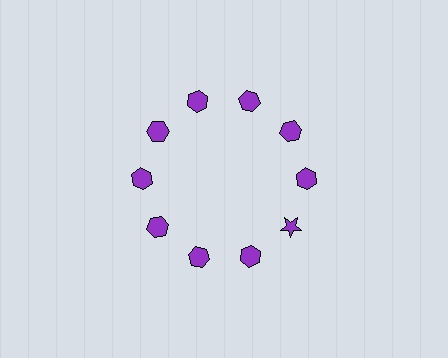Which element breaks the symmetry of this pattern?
The purple star at roughly the 4 o'clock position breaks the symmetry. All other shapes are purple hexagons.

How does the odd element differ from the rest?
It has a different shape: star instead of hexagon.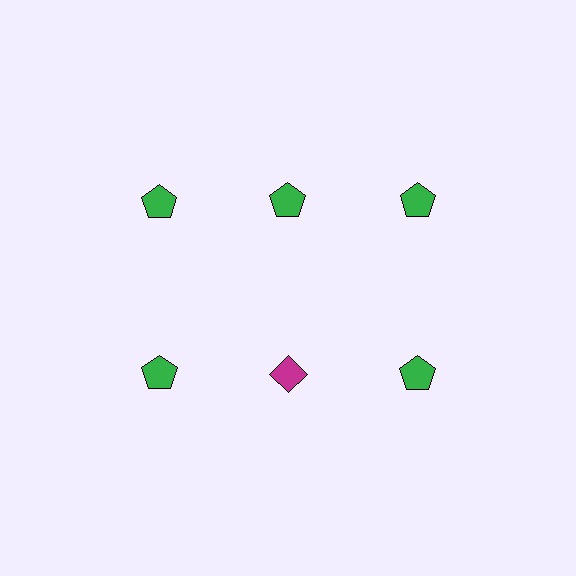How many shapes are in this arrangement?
There are 6 shapes arranged in a grid pattern.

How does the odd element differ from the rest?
It differs in both color (magenta instead of green) and shape (diamond instead of pentagon).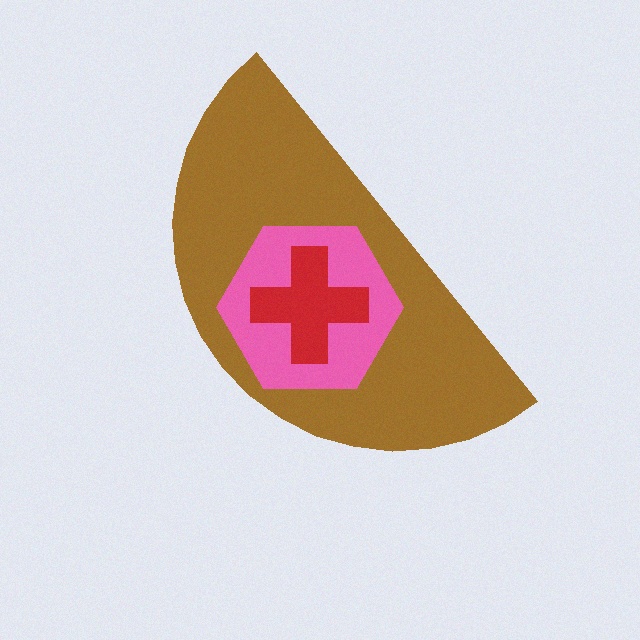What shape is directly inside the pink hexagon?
The red cross.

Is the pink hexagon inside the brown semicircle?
Yes.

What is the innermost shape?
The red cross.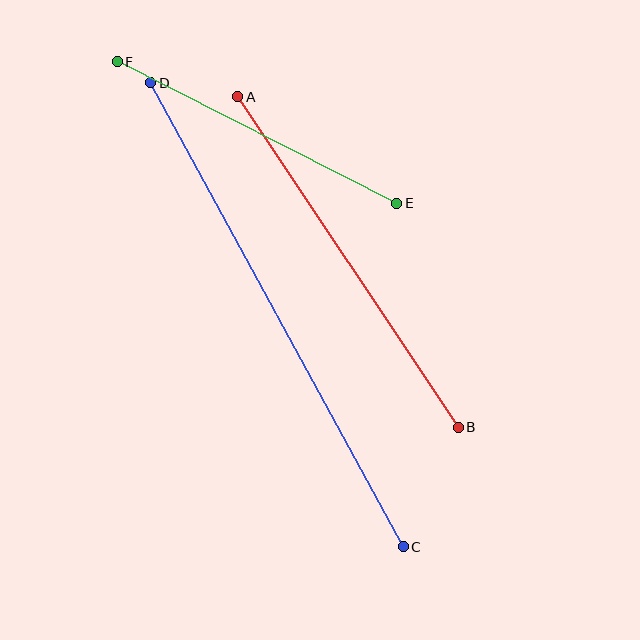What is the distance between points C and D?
The distance is approximately 528 pixels.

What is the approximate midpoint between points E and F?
The midpoint is at approximately (257, 133) pixels.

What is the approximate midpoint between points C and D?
The midpoint is at approximately (277, 315) pixels.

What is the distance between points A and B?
The distance is approximately 397 pixels.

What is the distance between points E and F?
The distance is approximately 313 pixels.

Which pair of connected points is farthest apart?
Points C and D are farthest apart.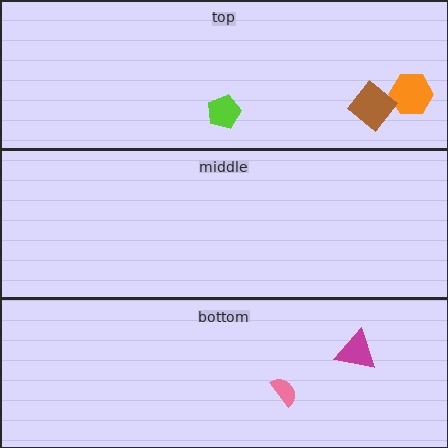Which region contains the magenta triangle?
The bottom region.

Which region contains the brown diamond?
The top region.